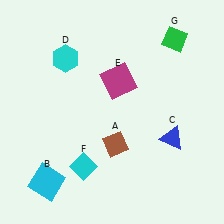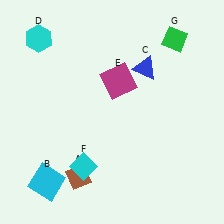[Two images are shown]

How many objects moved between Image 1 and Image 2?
3 objects moved between the two images.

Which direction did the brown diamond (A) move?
The brown diamond (A) moved left.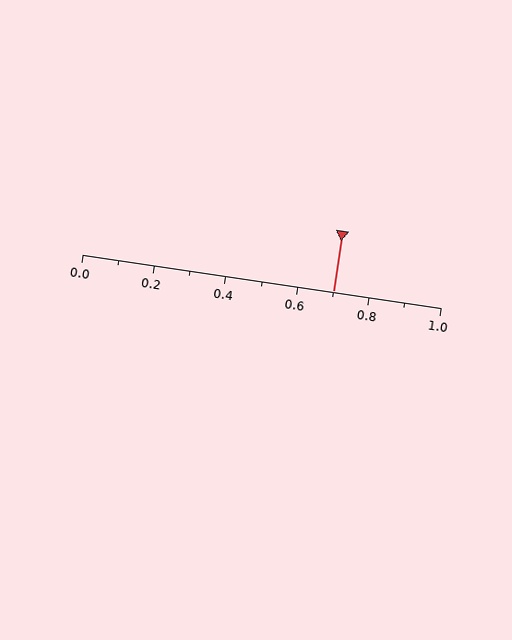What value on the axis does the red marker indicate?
The marker indicates approximately 0.7.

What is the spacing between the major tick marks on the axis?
The major ticks are spaced 0.2 apart.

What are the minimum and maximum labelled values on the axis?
The axis runs from 0.0 to 1.0.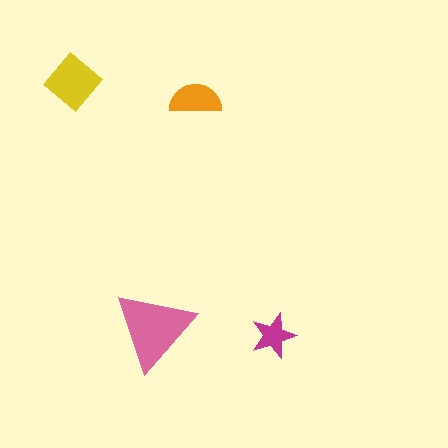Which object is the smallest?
The magenta star.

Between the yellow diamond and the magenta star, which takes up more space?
The yellow diamond.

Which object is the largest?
The pink triangle.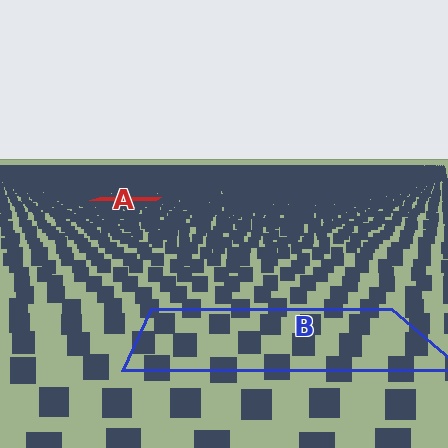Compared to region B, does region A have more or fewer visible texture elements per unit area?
Region A has more texture elements per unit area — they are packed more densely because it is farther away.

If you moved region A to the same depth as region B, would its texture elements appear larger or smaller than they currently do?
They would appear larger. At a closer depth, the same texture elements are projected at a bigger on-screen size.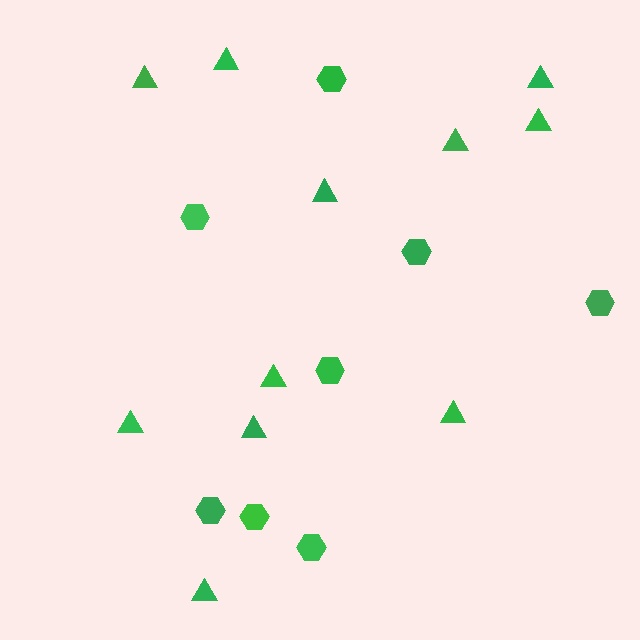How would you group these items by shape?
There are 2 groups: one group of triangles (11) and one group of hexagons (8).